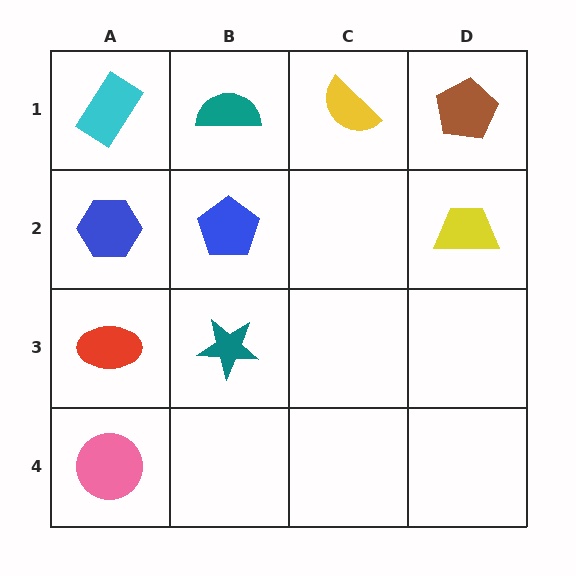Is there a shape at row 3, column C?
No, that cell is empty.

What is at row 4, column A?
A pink circle.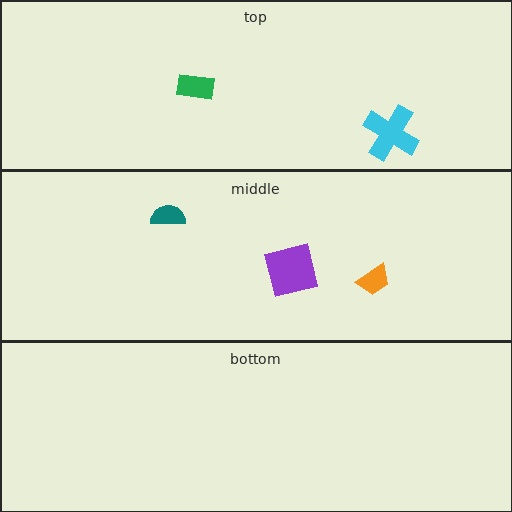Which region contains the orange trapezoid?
The middle region.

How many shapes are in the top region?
2.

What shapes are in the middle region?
The purple square, the teal semicircle, the orange trapezoid.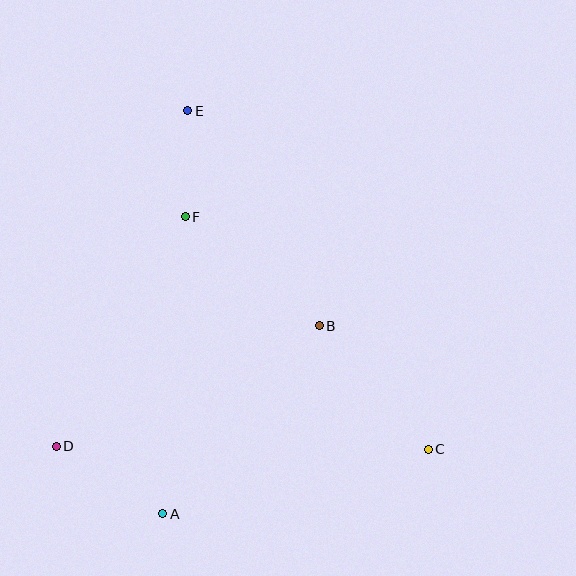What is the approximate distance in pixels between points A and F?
The distance between A and F is approximately 298 pixels.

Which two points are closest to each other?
Points E and F are closest to each other.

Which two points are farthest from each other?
Points C and E are farthest from each other.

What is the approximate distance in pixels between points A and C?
The distance between A and C is approximately 273 pixels.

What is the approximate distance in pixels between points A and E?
The distance between A and E is approximately 404 pixels.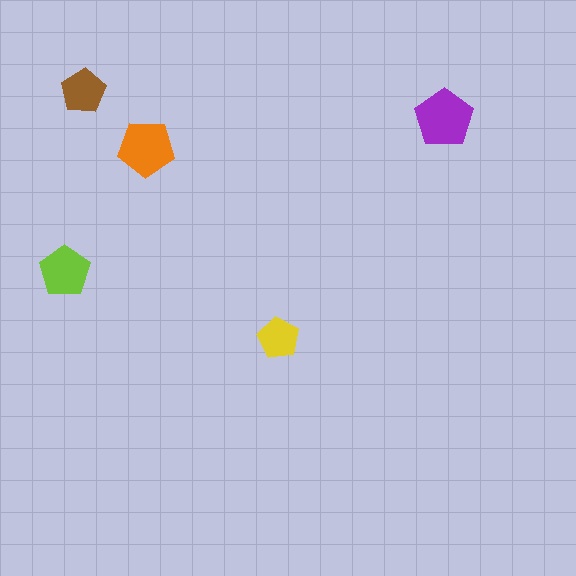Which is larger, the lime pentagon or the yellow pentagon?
The lime one.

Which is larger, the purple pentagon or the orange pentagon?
The purple one.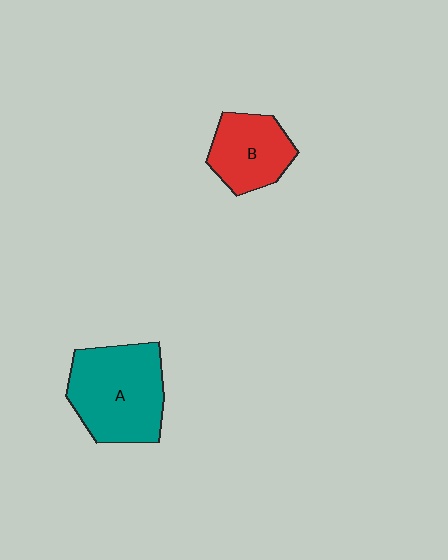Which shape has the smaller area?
Shape B (red).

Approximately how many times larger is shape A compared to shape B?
Approximately 1.6 times.